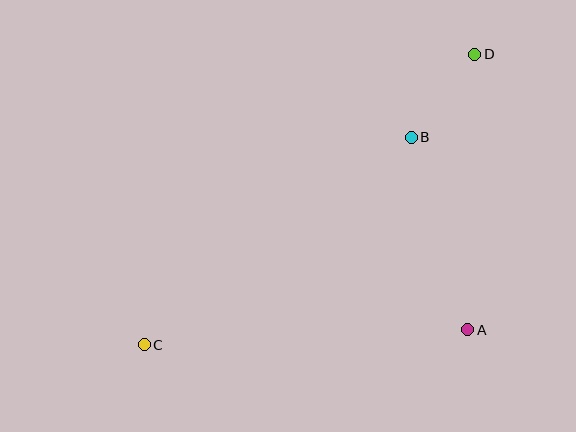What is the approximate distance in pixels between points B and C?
The distance between B and C is approximately 338 pixels.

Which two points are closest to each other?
Points B and D are closest to each other.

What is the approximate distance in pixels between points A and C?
The distance between A and C is approximately 323 pixels.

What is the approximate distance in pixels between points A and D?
The distance between A and D is approximately 276 pixels.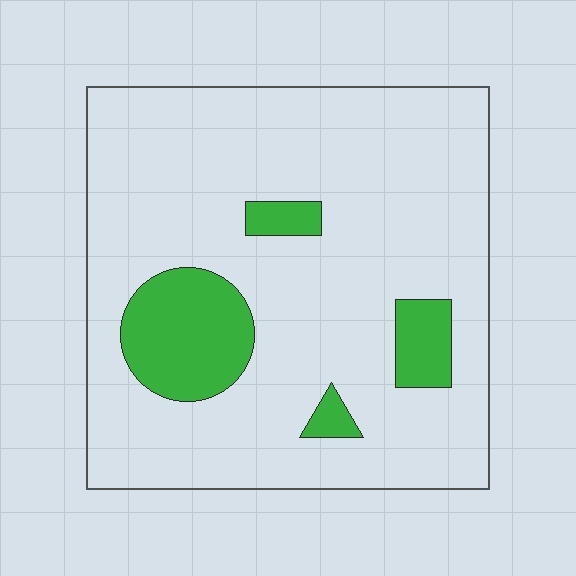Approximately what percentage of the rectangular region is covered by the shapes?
Approximately 15%.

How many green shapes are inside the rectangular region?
4.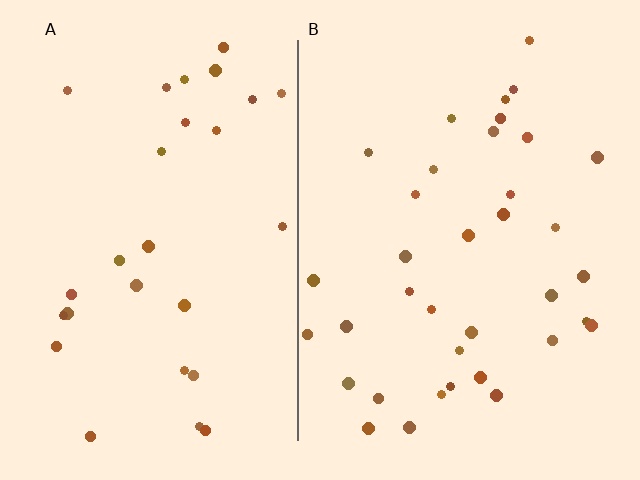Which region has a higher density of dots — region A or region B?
B (the right).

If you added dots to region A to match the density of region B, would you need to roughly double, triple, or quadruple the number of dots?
Approximately double.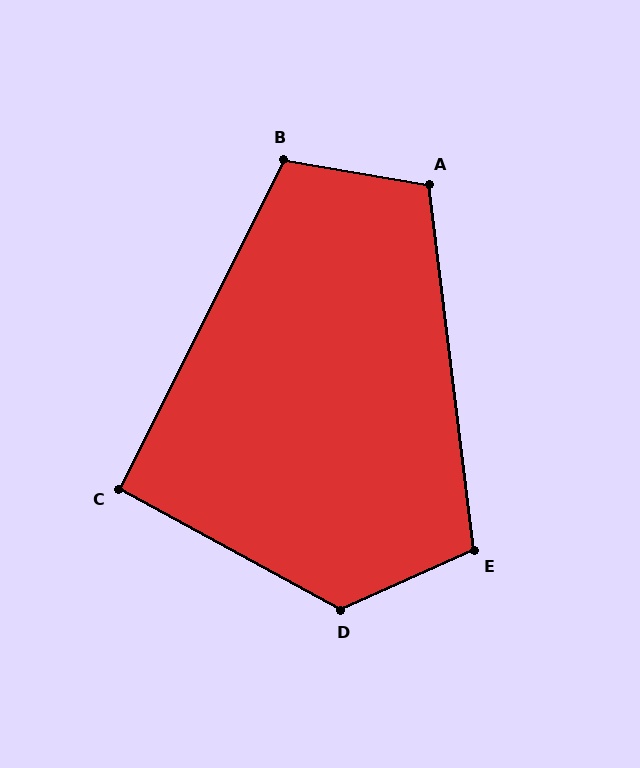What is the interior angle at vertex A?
Approximately 107 degrees (obtuse).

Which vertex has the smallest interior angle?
C, at approximately 92 degrees.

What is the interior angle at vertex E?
Approximately 107 degrees (obtuse).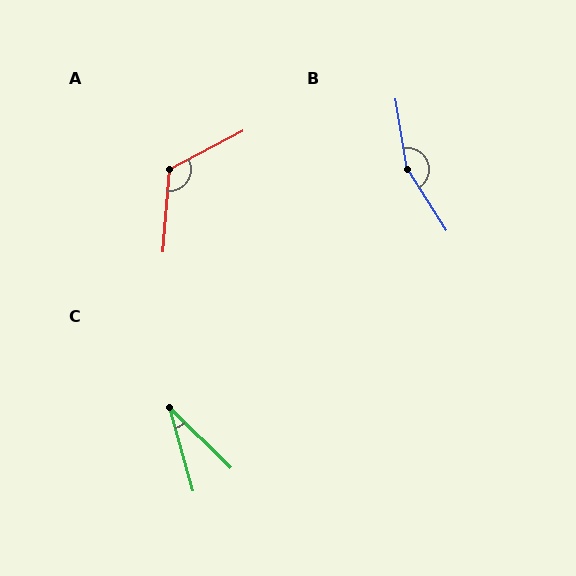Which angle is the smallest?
C, at approximately 30 degrees.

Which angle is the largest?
B, at approximately 156 degrees.